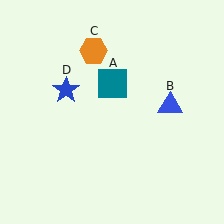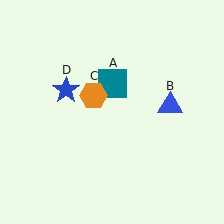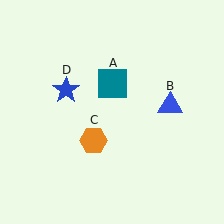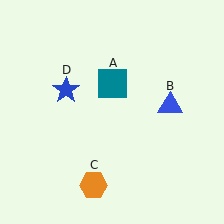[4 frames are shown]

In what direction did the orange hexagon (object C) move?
The orange hexagon (object C) moved down.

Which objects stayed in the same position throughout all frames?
Teal square (object A) and blue triangle (object B) and blue star (object D) remained stationary.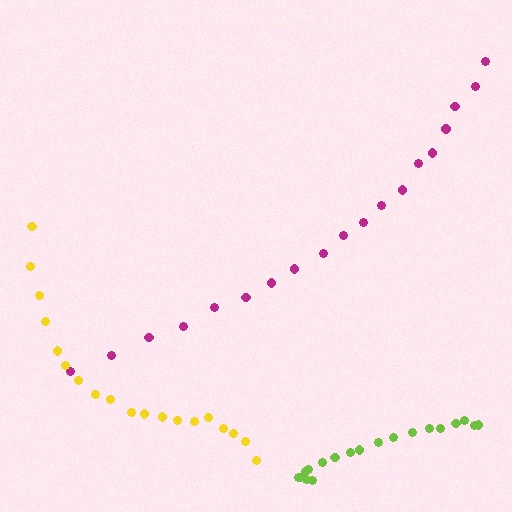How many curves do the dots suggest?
There are 3 distinct paths.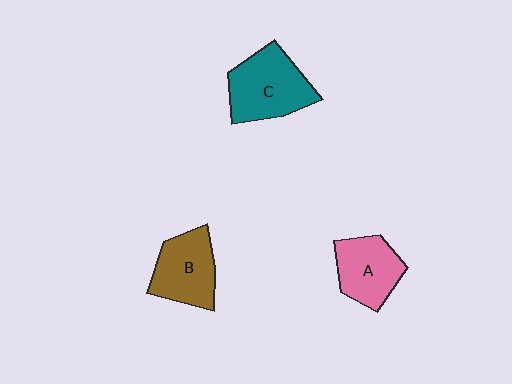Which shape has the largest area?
Shape C (teal).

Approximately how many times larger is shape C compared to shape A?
Approximately 1.3 times.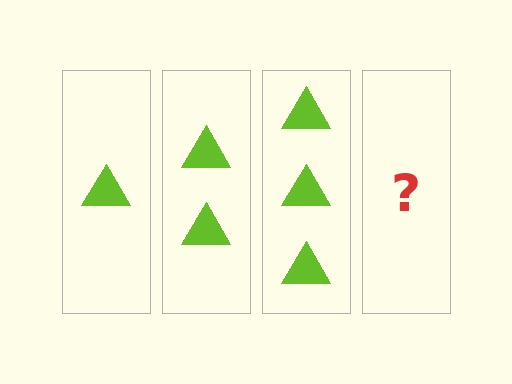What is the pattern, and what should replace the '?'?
The pattern is that each step adds one more triangle. The '?' should be 4 triangles.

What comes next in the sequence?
The next element should be 4 triangles.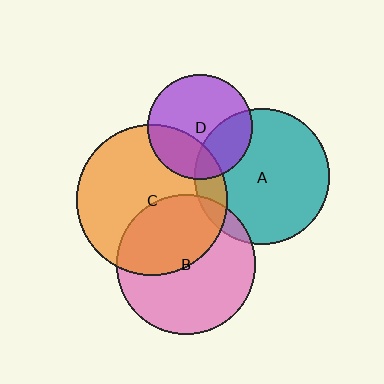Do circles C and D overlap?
Yes.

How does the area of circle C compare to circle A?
Approximately 1.2 times.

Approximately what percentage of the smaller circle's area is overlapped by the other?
Approximately 30%.